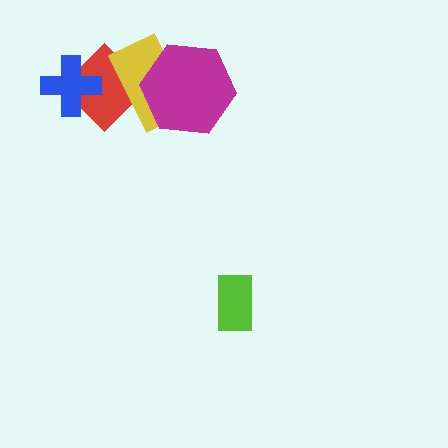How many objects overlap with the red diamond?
3 objects overlap with the red diamond.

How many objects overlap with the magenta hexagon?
2 objects overlap with the magenta hexagon.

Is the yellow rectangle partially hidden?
Yes, it is partially covered by another shape.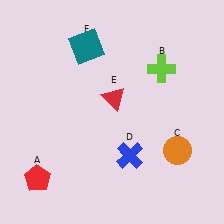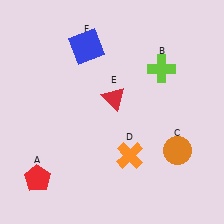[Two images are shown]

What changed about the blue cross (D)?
In Image 1, D is blue. In Image 2, it changed to orange.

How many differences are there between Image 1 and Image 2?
There are 2 differences between the two images.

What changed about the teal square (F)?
In Image 1, F is teal. In Image 2, it changed to blue.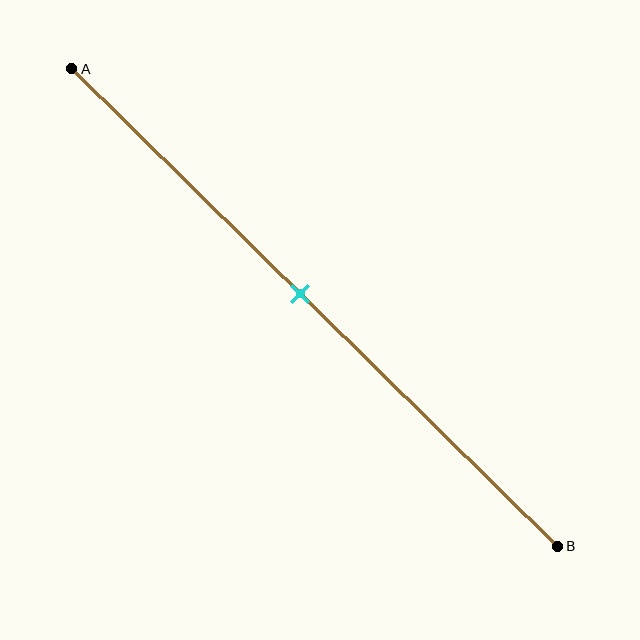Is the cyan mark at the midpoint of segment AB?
Yes, the mark is approximately at the midpoint.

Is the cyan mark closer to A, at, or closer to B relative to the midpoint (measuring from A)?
The cyan mark is approximately at the midpoint of segment AB.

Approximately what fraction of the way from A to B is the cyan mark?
The cyan mark is approximately 45% of the way from A to B.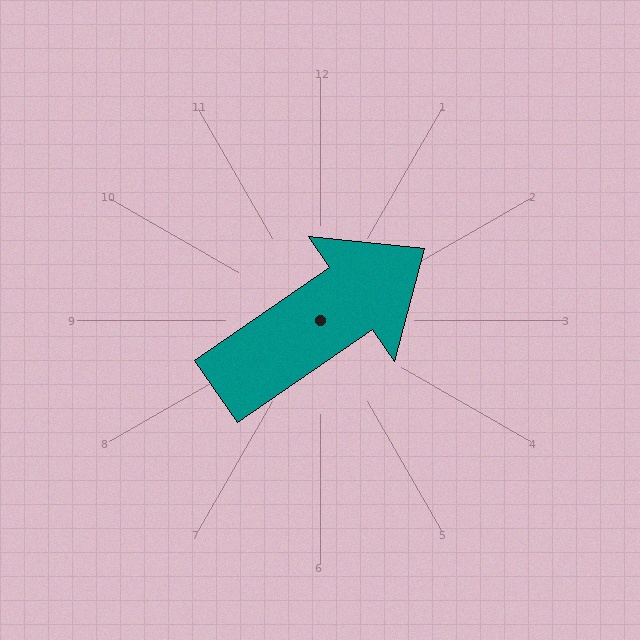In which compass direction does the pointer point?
Northeast.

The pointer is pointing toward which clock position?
Roughly 2 o'clock.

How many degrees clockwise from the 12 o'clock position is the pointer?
Approximately 56 degrees.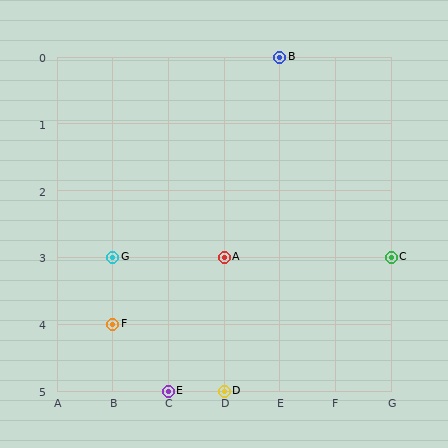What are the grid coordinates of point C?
Point C is at grid coordinates (G, 3).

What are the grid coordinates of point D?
Point D is at grid coordinates (D, 5).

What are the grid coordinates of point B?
Point B is at grid coordinates (E, 0).